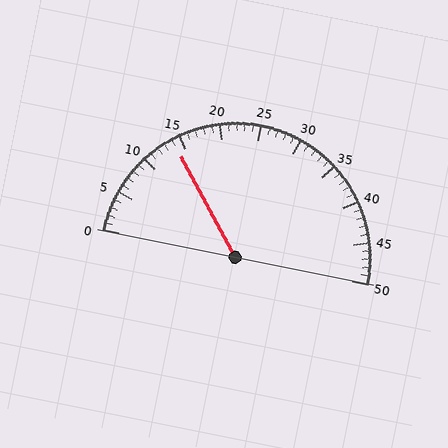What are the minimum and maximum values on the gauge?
The gauge ranges from 0 to 50.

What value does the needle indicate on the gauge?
The needle indicates approximately 14.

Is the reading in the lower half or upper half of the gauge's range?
The reading is in the lower half of the range (0 to 50).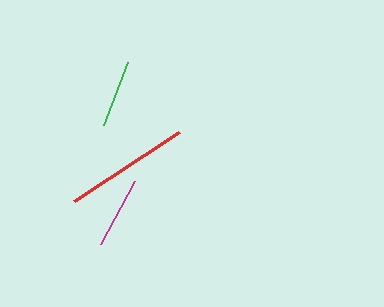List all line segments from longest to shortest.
From longest to shortest: red, magenta, green.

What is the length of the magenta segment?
The magenta segment is approximately 71 pixels long.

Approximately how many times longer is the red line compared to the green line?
The red line is approximately 1.8 times the length of the green line.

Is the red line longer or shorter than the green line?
The red line is longer than the green line.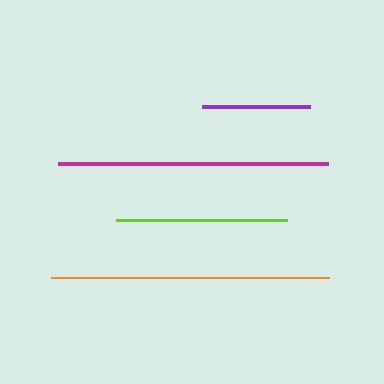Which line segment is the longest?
The orange line is the longest at approximately 278 pixels.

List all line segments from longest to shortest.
From longest to shortest: orange, magenta, lime, purple.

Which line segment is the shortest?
The purple line is the shortest at approximately 108 pixels.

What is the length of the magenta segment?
The magenta segment is approximately 270 pixels long.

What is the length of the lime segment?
The lime segment is approximately 171 pixels long.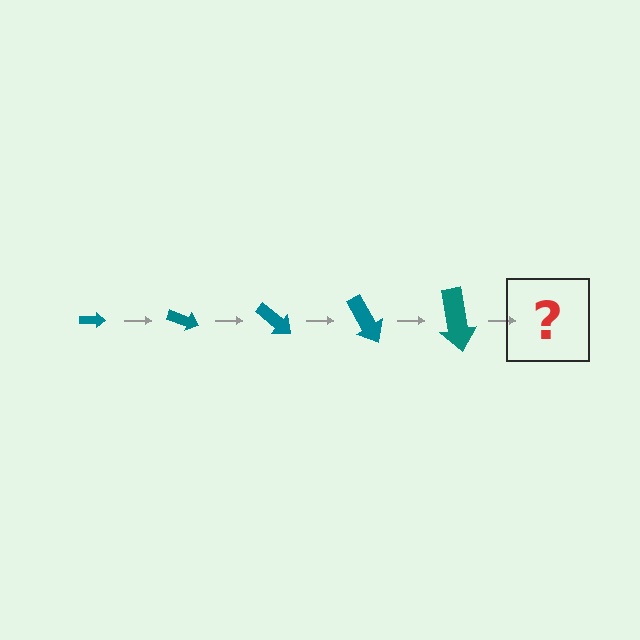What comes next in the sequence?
The next element should be an arrow, larger than the previous one and rotated 100 degrees from the start.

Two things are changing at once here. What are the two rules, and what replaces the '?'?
The two rules are that the arrow grows larger each step and it rotates 20 degrees each step. The '?' should be an arrow, larger than the previous one and rotated 100 degrees from the start.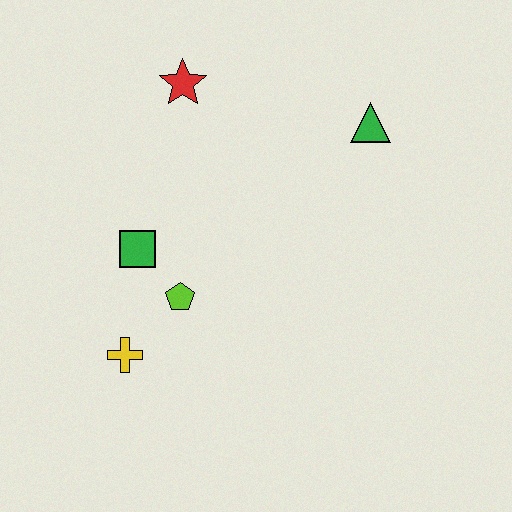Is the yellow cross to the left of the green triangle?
Yes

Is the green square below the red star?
Yes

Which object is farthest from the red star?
The yellow cross is farthest from the red star.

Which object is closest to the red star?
The green square is closest to the red star.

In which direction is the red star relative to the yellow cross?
The red star is above the yellow cross.